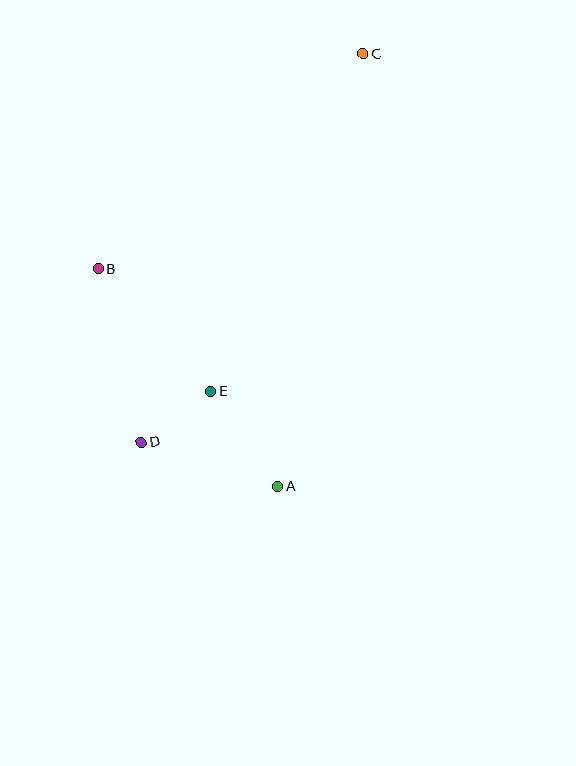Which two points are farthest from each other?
Points C and D are farthest from each other.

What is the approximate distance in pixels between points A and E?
The distance between A and E is approximately 116 pixels.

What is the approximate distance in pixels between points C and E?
The distance between C and E is approximately 371 pixels.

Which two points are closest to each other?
Points D and E are closest to each other.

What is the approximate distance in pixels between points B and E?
The distance between B and E is approximately 167 pixels.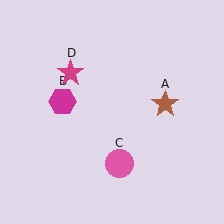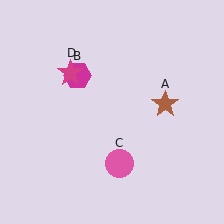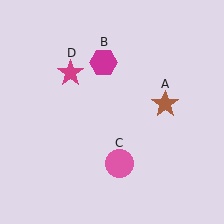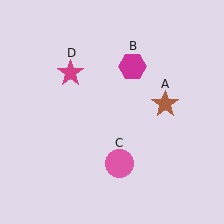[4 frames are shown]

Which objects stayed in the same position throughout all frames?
Brown star (object A) and pink circle (object C) and magenta star (object D) remained stationary.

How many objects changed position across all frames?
1 object changed position: magenta hexagon (object B).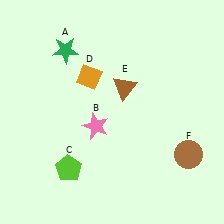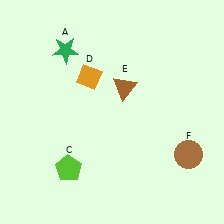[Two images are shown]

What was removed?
The pink star (B) was removed in Image 2.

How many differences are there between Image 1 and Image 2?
There is 1 difference between the two images.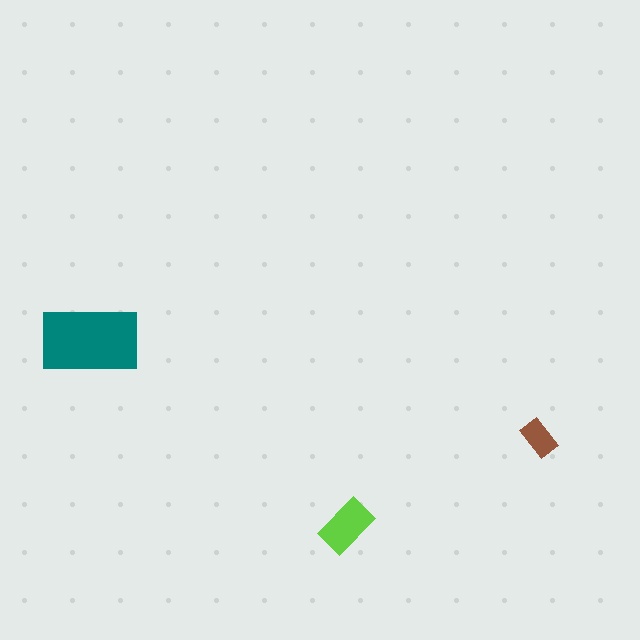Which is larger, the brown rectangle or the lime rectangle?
The lime one.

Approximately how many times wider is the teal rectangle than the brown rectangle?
About 2.5 times wider.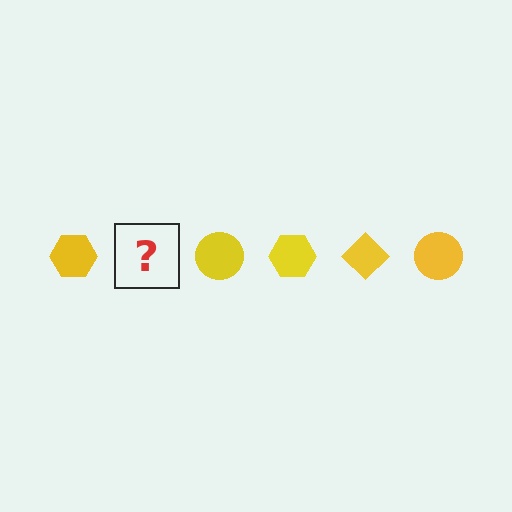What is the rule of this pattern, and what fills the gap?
The rule is that the pattern cycles through hexagon, diamond, circle shapes in yellow. The gap should be filled with a yellow diamond.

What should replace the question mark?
The question mark should be replaced with a yellow diamond.